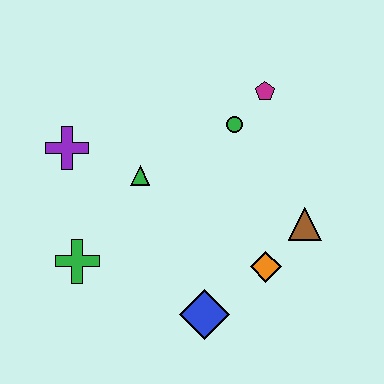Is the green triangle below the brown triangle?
No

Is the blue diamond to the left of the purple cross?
No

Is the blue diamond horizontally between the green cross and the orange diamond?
Yes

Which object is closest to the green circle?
The magenta pentagon is closest to the green circle.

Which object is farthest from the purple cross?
The brown triangle is farthest from the purple cross.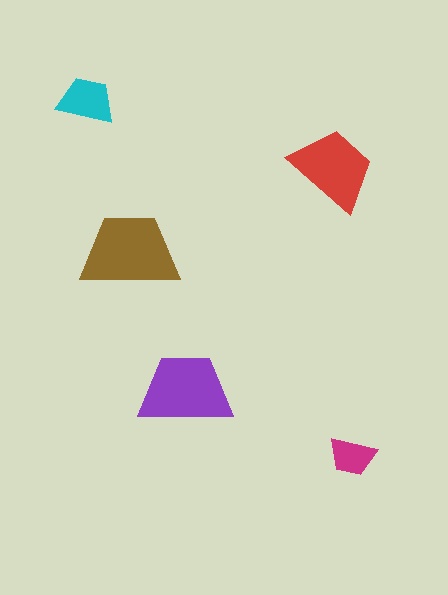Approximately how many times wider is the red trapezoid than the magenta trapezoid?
About 2 times wider.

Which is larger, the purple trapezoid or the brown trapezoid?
The brown one.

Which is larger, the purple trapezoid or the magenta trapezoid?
The purple one.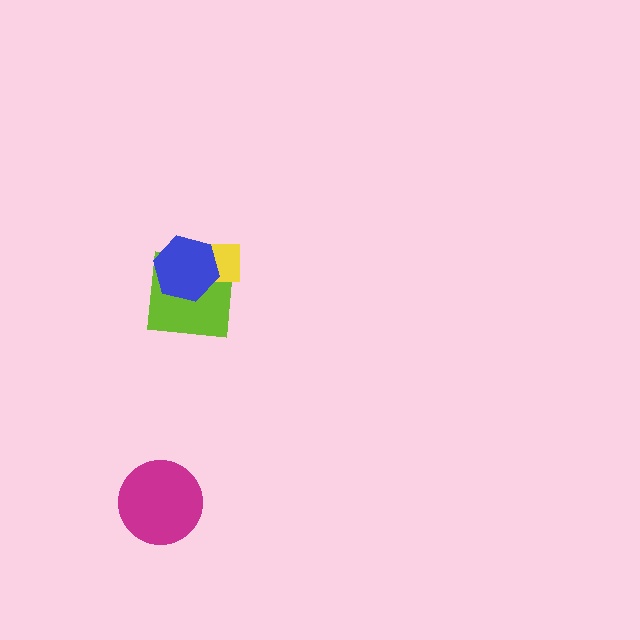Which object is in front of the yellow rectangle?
The blue hexagon is in front of the yellow rectangle.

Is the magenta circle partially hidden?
No, no other shape covers it.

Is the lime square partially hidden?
Yes, it is partially covered by another shape.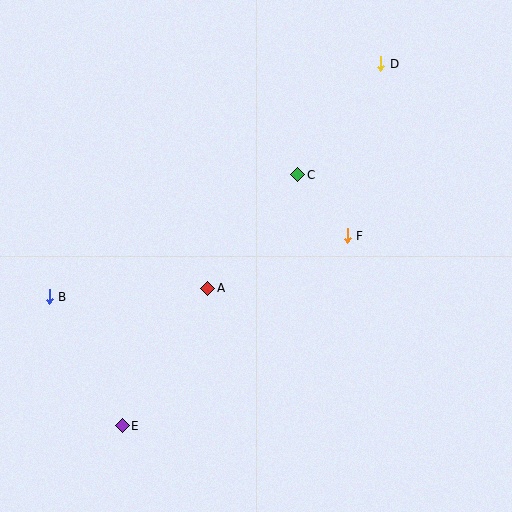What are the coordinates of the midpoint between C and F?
The midpoint between C and F is at (323, 205).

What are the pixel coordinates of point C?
Point C is at (298, 175).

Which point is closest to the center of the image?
Point A at (208, 288) is closest to the center.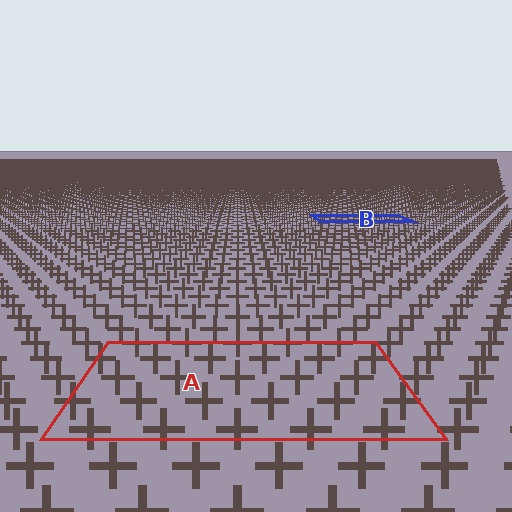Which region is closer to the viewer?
Region A is closer. The texture elements there are larger and more spread out.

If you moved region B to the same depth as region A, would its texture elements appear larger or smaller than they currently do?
They would appear larger. At a closer depth, the same texture elements are projected at a bigger on-screen size.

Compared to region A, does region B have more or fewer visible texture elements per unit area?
Region B has more texture elements per unit area — they are packed more densely because it is farther away.